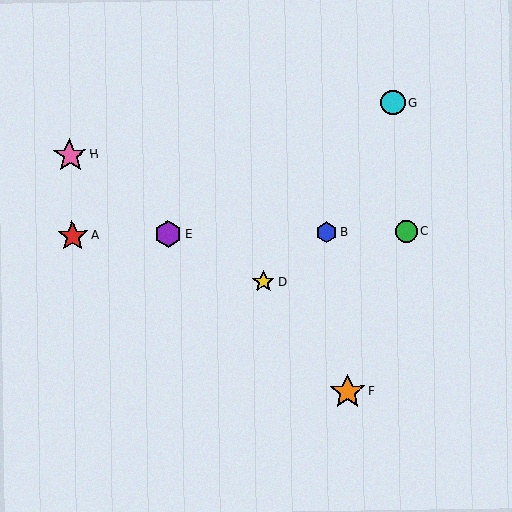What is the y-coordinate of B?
Object B is at y≈232.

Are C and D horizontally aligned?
No, C is at y≈231 and D is at y≈282.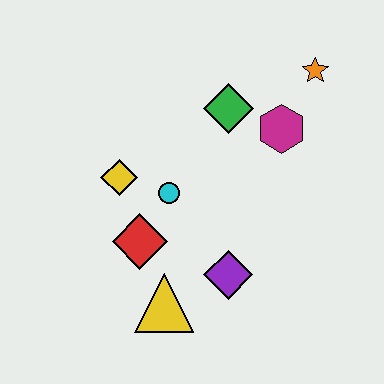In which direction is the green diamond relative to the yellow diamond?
The green diamond is to the right of the yellow diamond.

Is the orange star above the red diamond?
Yes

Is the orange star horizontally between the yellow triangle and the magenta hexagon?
No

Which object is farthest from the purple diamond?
The orange star is farthest from the purple diamond.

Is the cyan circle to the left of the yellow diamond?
No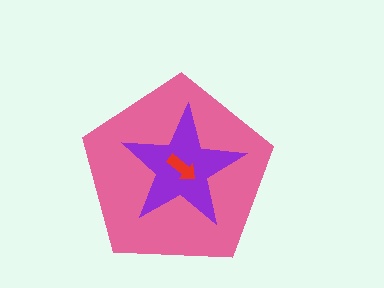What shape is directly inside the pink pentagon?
The purple star.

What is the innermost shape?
The red arrow.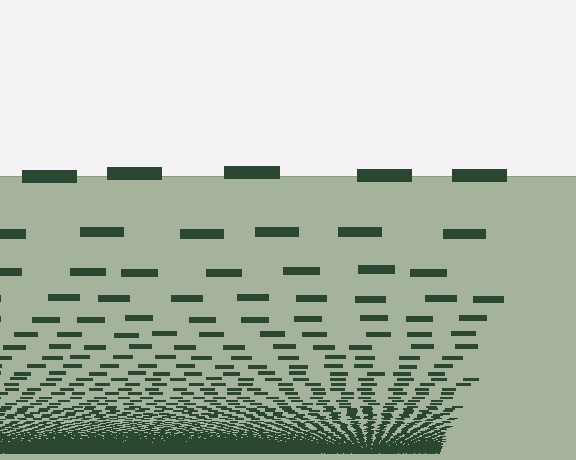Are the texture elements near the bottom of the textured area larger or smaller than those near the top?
Smaller. The gradient is inverted — elements near the bottom are smaller and denser.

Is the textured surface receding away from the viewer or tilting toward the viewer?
The surface appears to tilt toward the viewer. Texture elements get larger and sparser toward the top.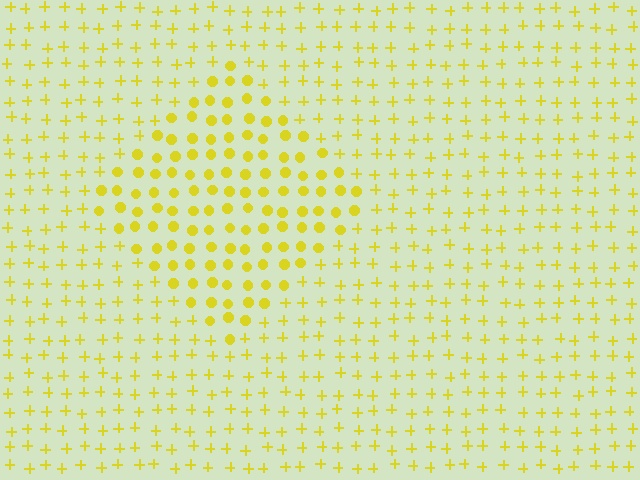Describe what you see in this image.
The image is filled with small yellow elements arranged in a uniform grid. A diamond-shaped region contains circles, while the surrounding area contains plus signs. The boundary is defined purely by the change in element shape.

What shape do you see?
I see a diamond.